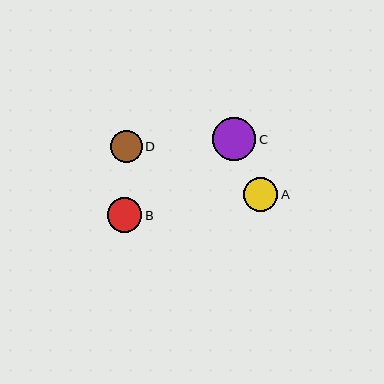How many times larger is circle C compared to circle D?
Circle C is approximately 1.3 times the size of circle D.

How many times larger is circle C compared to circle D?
Circle C is approximately 1.3 times the size of circle D.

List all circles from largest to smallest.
From largest to smallest: C, B, A, D.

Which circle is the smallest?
Circle D is the smallest with a size of approximately 32 pixels.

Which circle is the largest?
Circle C is the largest with a size of approximately 43 pixels.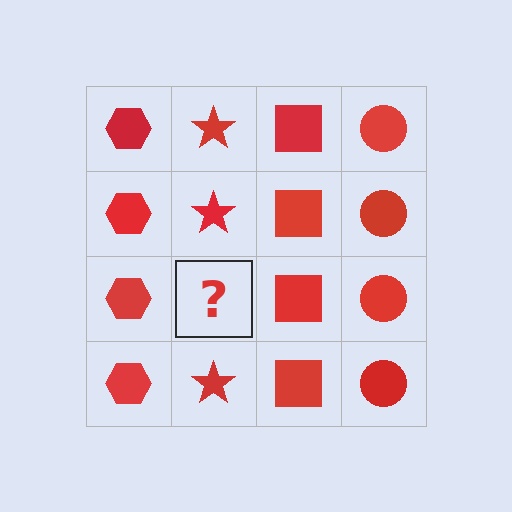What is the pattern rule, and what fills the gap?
The rule is that each column has a consistent shape. The gap should be filled with a red star.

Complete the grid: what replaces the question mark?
The question mark should be replaced with a red star.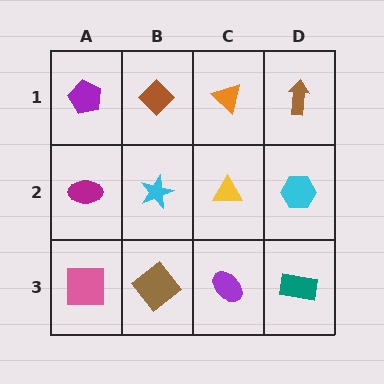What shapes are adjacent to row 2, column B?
A brown diamond (row 1, column B), a brown diamond (row 3, column B), a magenta ellipse (row 2, column A), a yellow triangle (row 2, column C).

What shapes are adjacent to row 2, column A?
A purple pentagon (row 1, column A), a pink square (row 3, column A), a cyan star (row 2, column B).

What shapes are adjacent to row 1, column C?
A yellow triangle (row 2, column C), a brown diamond (row 1, column B), a brown arrow (row 1, column D).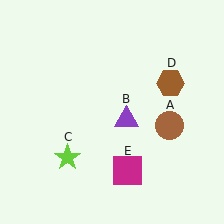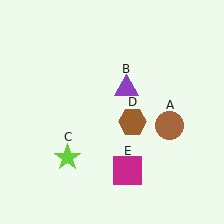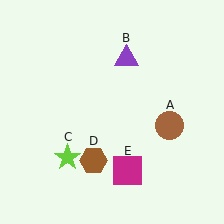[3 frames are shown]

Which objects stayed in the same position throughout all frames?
Brown circle (object A) and lime star (object C) and magenta square (object E) remained stationary.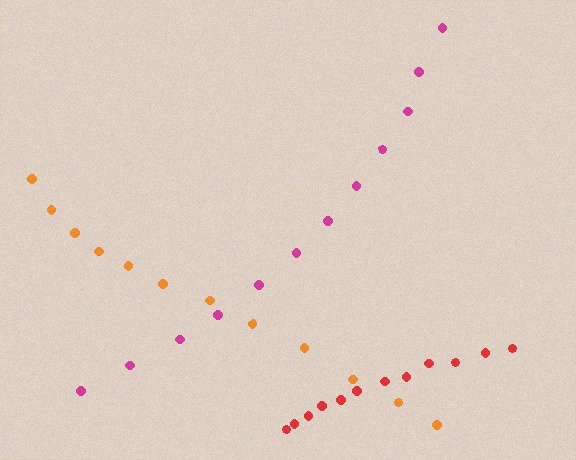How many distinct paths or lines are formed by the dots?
There are 3 distinct paths.